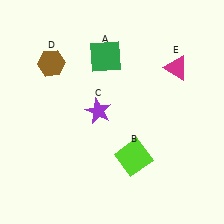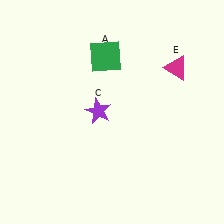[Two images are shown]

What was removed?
The lime square (B), the brown hexagon (D) were removed in Image 2.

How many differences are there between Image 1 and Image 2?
There are 2 differences between the two images.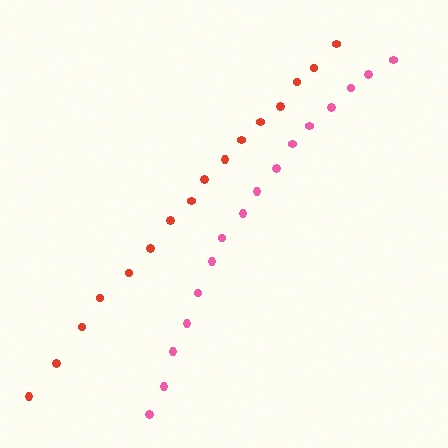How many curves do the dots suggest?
There are 2 distinct paths.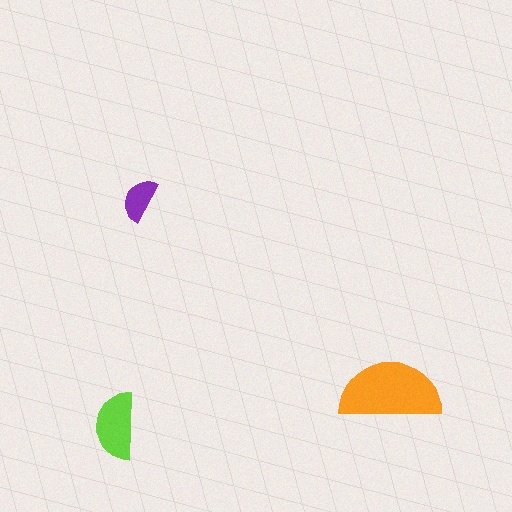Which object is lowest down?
The lime semicircle is bottommost.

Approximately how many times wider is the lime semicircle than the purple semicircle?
About 1.5 times wider.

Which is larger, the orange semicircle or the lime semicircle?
The orange one.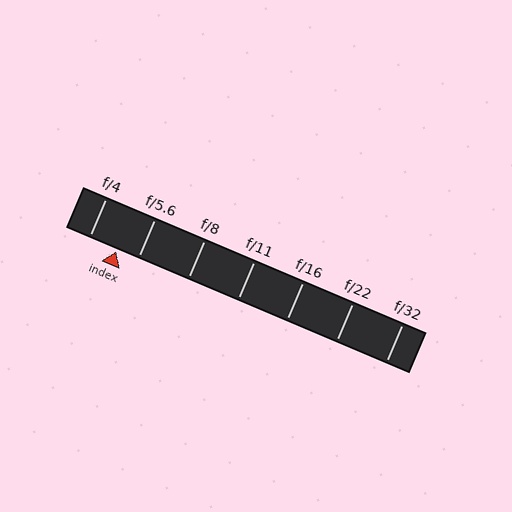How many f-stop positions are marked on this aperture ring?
There are 7 f-stop positions marked.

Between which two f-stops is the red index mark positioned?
The index mark is between f/4 and f/5.6.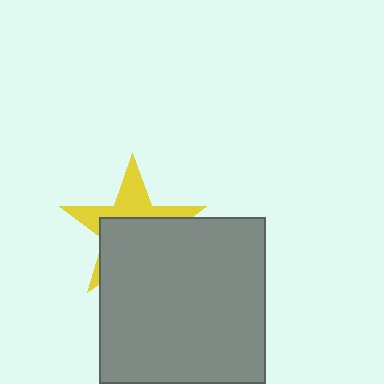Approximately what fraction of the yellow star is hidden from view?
Roughly 57% of the yellow star is hidden behind the gray square.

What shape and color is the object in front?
The object in front is a gray square.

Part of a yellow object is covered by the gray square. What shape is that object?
It is a star.